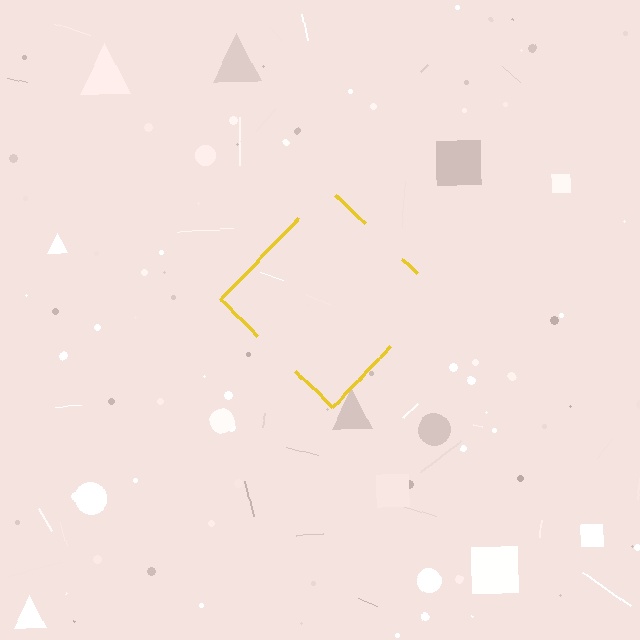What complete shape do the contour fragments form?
The contour fragments form a diamond.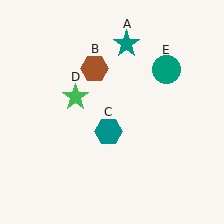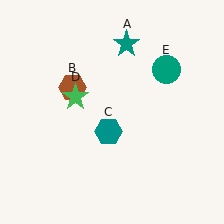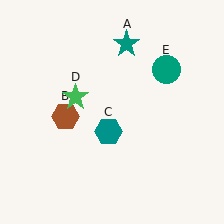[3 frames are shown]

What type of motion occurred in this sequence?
The brown hexagon (object B) rotated counterclockwise around the center of the scene.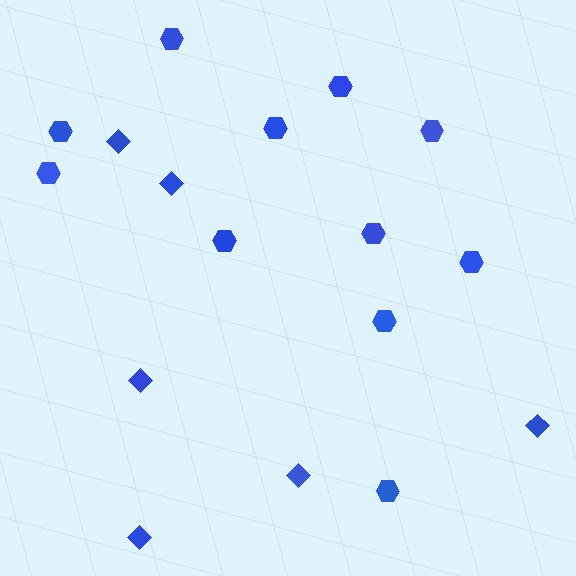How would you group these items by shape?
There are 2 groups: one group of diamonds (6) and one group of hexagons (11).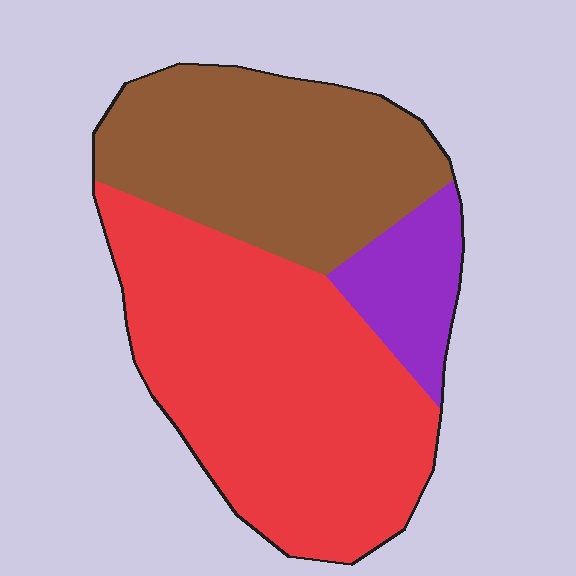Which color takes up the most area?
Red, at roughly 55%.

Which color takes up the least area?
Purple, at roughly 10%.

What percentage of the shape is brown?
Brown covers roughly 35% of the shape.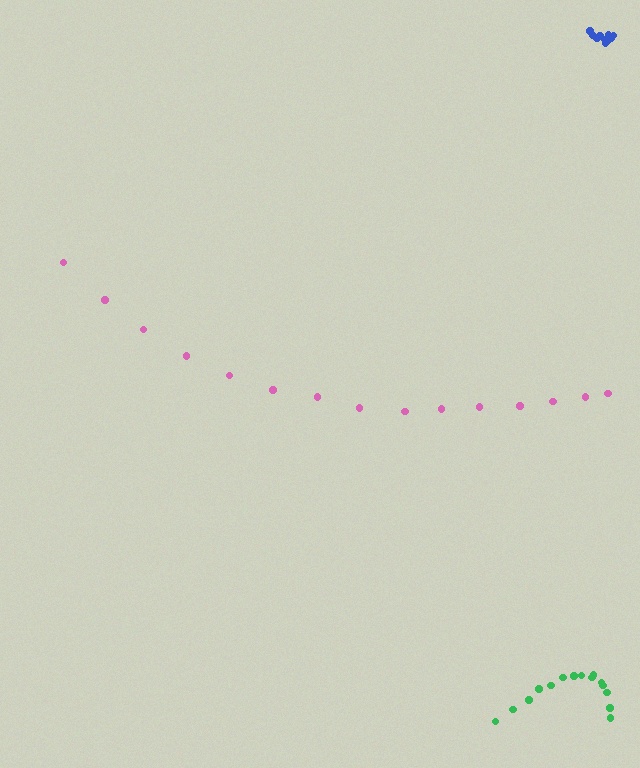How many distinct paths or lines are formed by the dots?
There are 3 distinct paths.